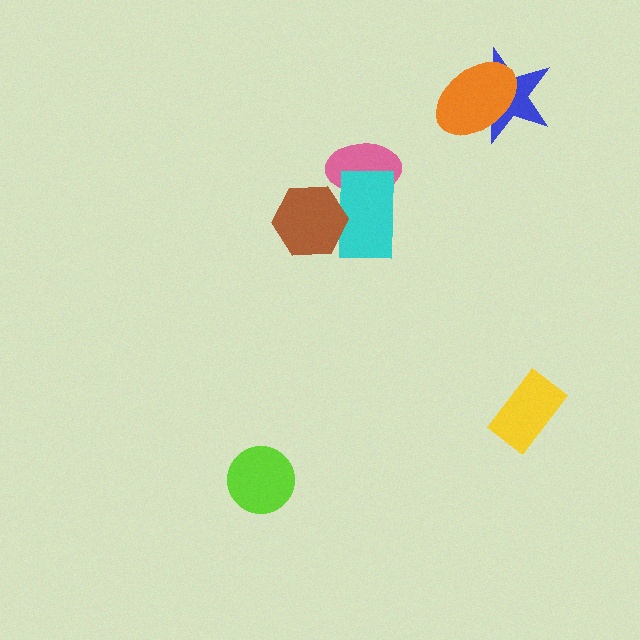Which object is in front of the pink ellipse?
The cyan rectangle is in front of the pink ellipse.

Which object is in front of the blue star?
The orange ellipse is in front of the blue star.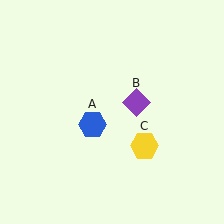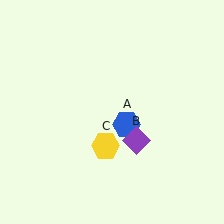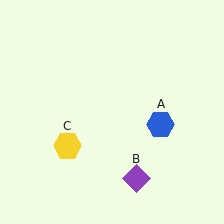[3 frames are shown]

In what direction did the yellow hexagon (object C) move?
The yellow hexagon (object C) moved left.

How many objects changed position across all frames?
3 objects changed position: blue hexagon (object A), purple diamond (object B), yellow hexagon (object C).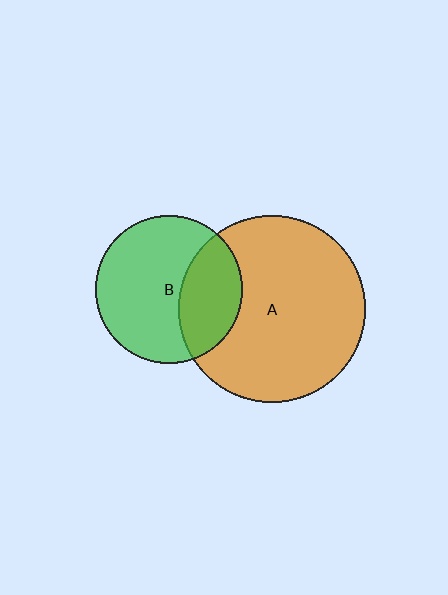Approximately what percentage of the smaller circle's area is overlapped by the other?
Approximately 35%.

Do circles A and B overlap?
Yes.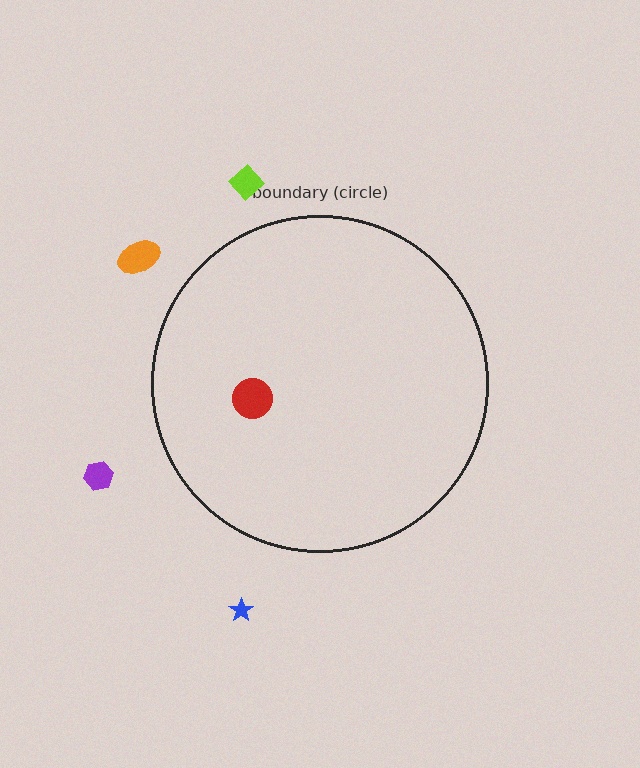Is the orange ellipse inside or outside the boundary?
Outside.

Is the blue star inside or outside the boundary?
Outside.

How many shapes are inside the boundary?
1 inside, 4 outside.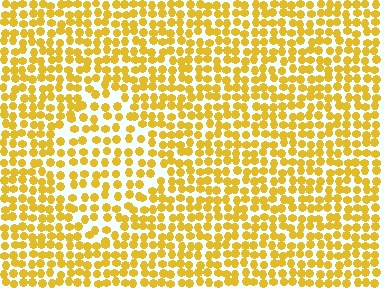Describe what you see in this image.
The image contains small yellow elements arranged at two different densities. A diamond-shaped region is visible where the elements are less densely packed than the surrounding area.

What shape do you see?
I see a diamond.